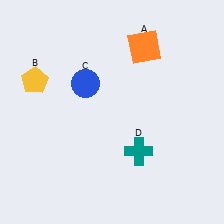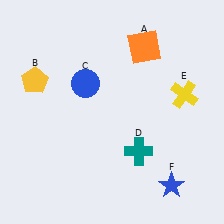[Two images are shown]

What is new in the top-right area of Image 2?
A yellow cross (E) was added in the top-right area of Image 2.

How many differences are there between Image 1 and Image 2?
There are 2 differences between the two images.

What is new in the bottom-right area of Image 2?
A blue star (F) was added in the bottom-right area of Image 2.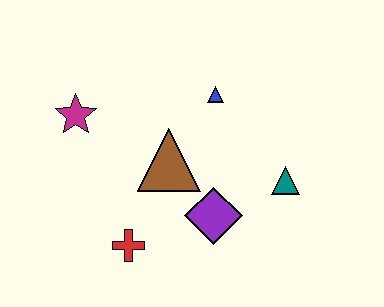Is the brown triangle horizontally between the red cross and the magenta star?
No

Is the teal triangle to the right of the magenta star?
Yes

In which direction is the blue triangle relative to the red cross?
The blue triangle is above the red cross.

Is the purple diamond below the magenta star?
Yes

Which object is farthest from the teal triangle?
The magenta star is farthest from the teal triangle.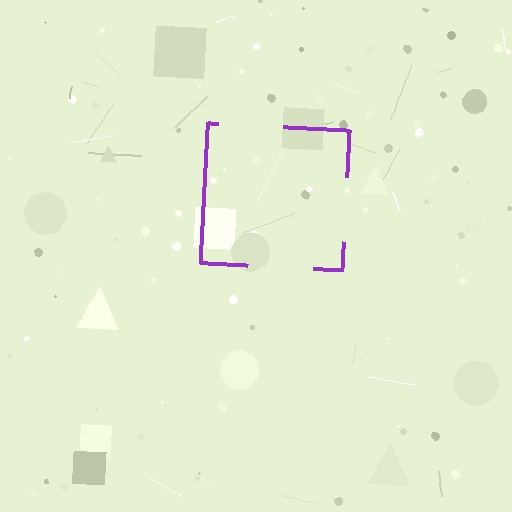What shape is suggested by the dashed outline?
The dashed outline suggests a square.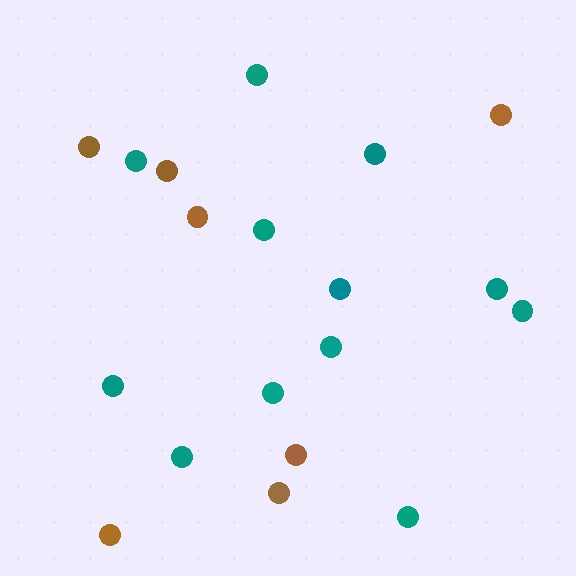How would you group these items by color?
There are 2 groups: one group of brown circles (7) and one group of teal circles (12).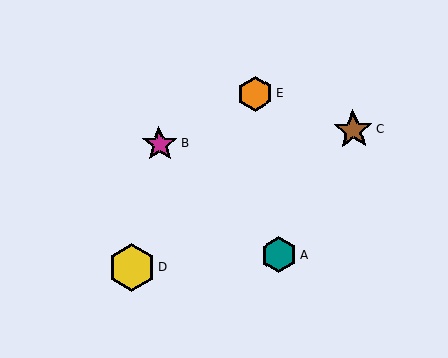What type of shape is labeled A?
Shape A is a teal hexagon.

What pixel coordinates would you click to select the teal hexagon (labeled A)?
Click at (279, 255) to select the teal hexagon A.